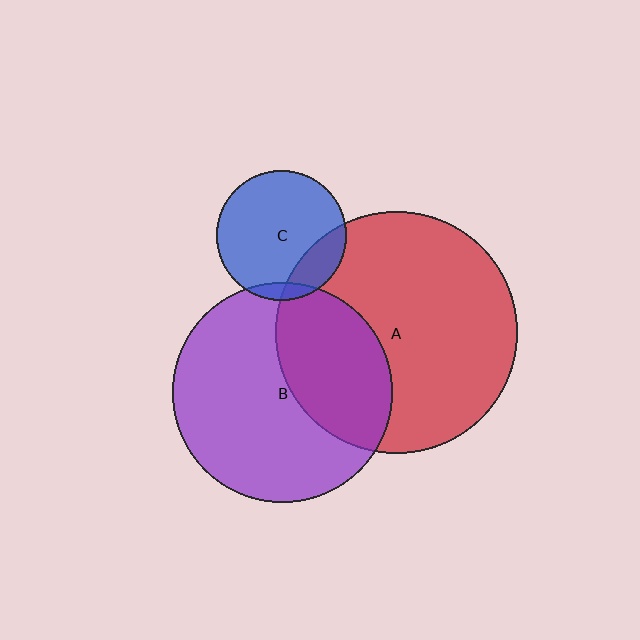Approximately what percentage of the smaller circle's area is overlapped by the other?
Approximately 20%.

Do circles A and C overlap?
Yes.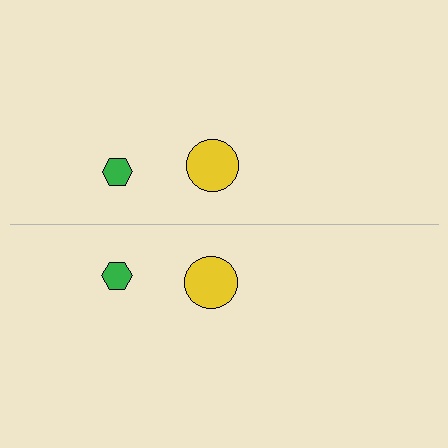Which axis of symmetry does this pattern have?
The pattern has a horizontal axis of symmetry running through the center of the image.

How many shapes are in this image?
There are 4 shapes in this image.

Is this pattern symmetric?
Yes, this pattern has bilateral (reflection) symmetry.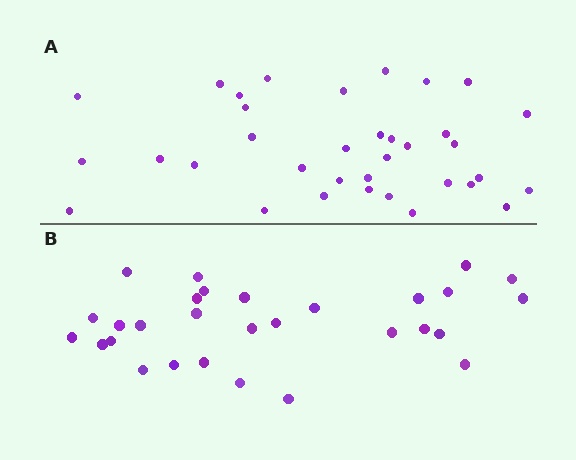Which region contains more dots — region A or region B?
Region A (the top region) has more dots.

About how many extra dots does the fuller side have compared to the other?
Region A has about 6 more dots than region B.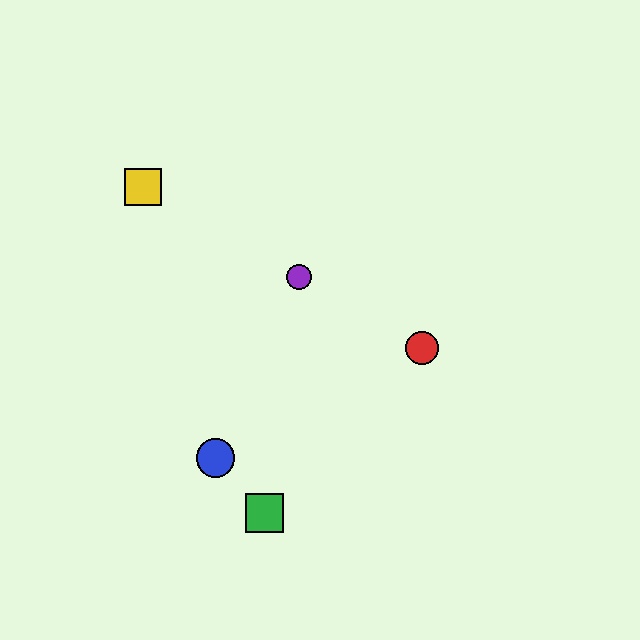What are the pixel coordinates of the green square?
The green square is at (265, 513).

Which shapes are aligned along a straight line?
The red circle, the yellow square, the purple circle are aligned along a straight line.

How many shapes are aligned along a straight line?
3 shapes (the red circle, the yellow square, the purple circle) are aligned along a straight line.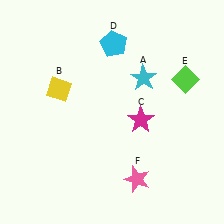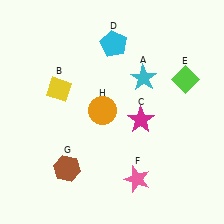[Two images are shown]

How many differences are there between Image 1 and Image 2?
There are 2 differences between the two images.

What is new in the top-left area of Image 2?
An orange circle (H) was added in the top-left area of Image 2.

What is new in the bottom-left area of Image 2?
A brown hexagon (G) was added in the bottom-left area of Image 2.